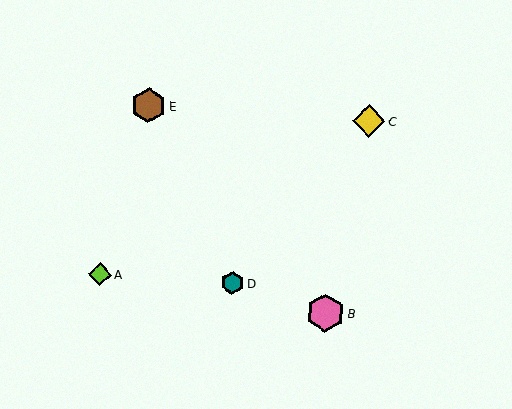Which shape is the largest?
The pink hexagon (labeled B) is the largest.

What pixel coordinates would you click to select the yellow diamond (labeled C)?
Click at (369, 121) to select the yellow diamond C.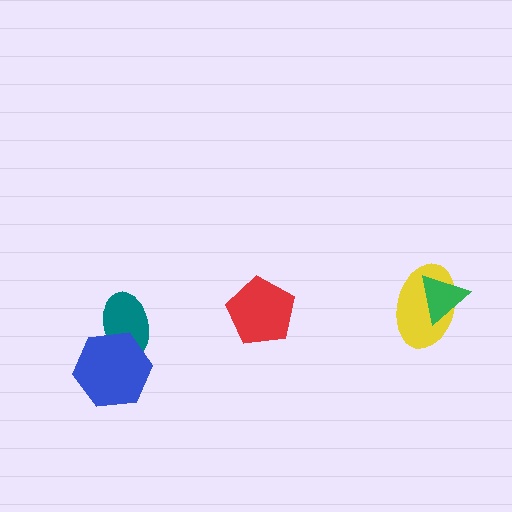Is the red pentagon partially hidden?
No, no other shape covers it.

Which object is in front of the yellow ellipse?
The green triangle is in front of the yellow ellipse.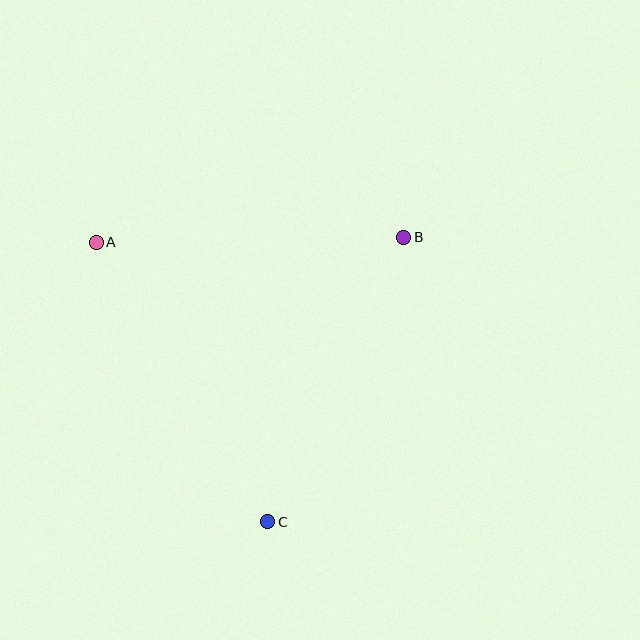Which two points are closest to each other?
Points A and B are closest to each other.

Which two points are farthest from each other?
Points A and C are farthest from each other.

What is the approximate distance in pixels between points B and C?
The distance between B and C is approximately 315 pixels.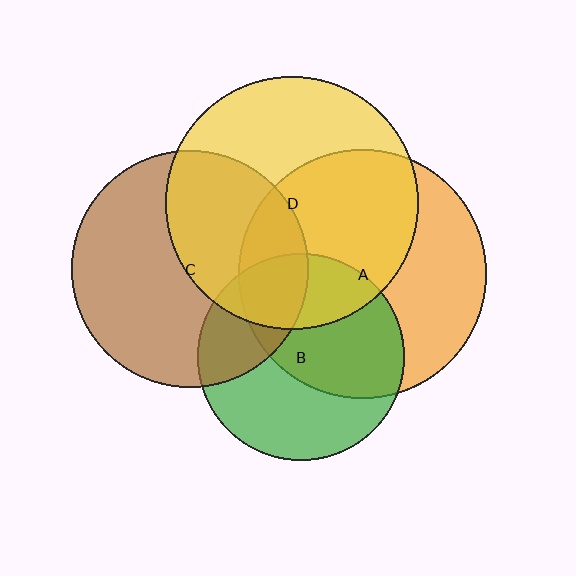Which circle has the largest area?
Circle D (yellow).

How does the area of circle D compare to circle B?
Approximately 1.5 times.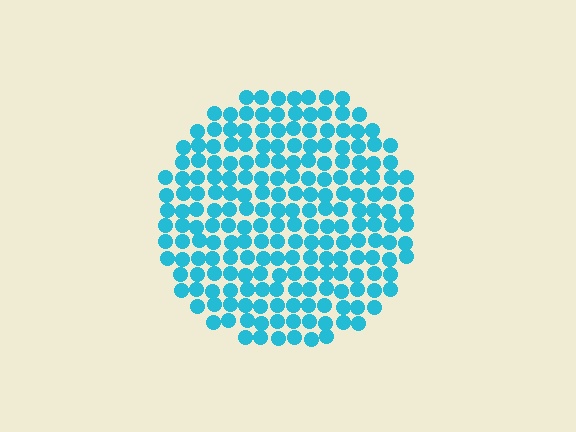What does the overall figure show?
The overall figure shows a circle.